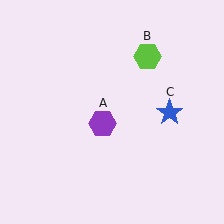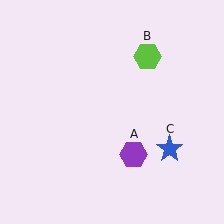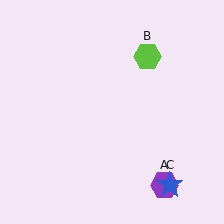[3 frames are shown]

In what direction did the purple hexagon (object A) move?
The purple hexagon (object A) moved down and to the right.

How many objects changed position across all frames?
2 objects changed position: purple hexagon (object A), blue star (object C).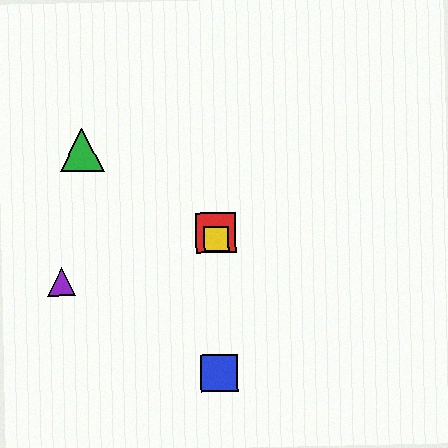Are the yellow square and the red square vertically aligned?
Yes, both are at x≈216.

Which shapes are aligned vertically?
The red square, the blue square, the yellow square are aligned vertically.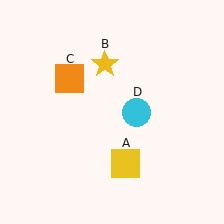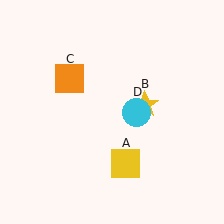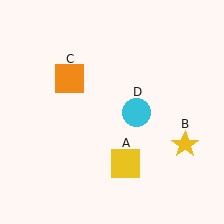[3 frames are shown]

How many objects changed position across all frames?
1 object changed position: yellow star (object B).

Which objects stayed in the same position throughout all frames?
Yellow square (object A) and orange square (object C) and cyan circle (object D) remained stationary.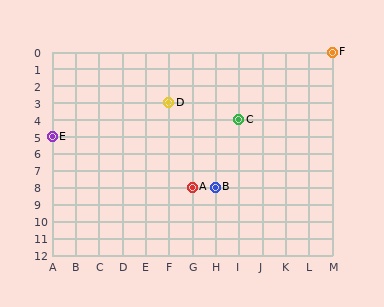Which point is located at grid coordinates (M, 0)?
Point F is at (M, 0).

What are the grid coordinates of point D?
Point D is at grid coordinates (F, 3).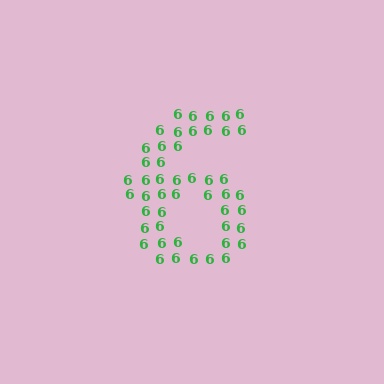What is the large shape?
The large shape is the digit 6.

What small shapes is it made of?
It is made of small digit 6's.